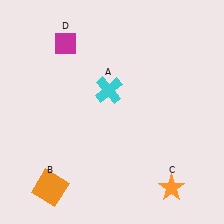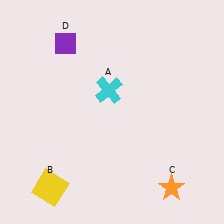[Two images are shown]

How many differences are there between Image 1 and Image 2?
There are 2 differences between the two images.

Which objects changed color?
B changed from orange to yellow. D changed from magenta to purple.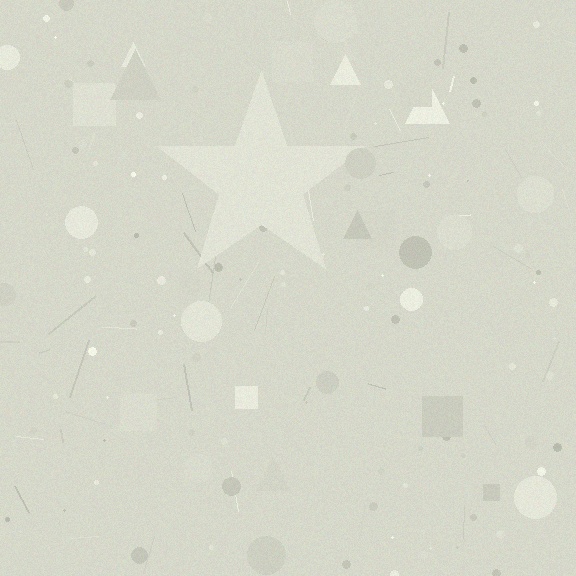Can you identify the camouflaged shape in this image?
The camouflaged shape is a star.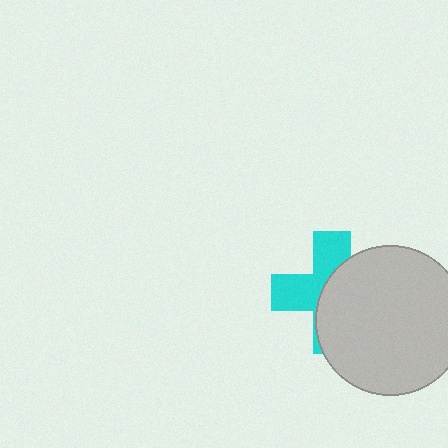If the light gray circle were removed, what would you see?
You would see the complete cyan cross.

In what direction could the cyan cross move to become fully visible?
The cyan cross could move left. That would shift it out from behind the light gray circle entirely.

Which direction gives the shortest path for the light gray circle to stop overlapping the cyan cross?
Moving right gives the shortest separation.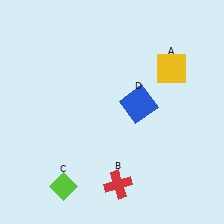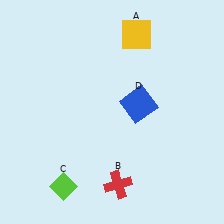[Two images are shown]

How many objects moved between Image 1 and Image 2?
1 object moved between the two images.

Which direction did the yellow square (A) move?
The yellow square (A) moved left.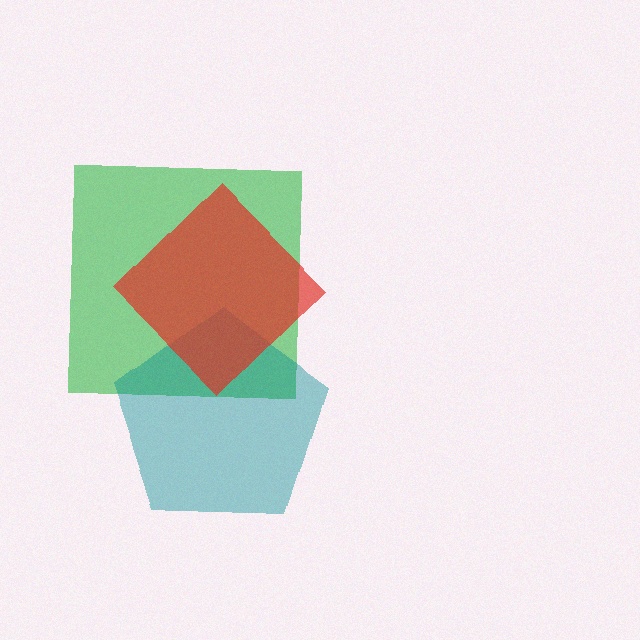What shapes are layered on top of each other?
The layered shapes are: a green square, a teal pentagon, a red diamond.